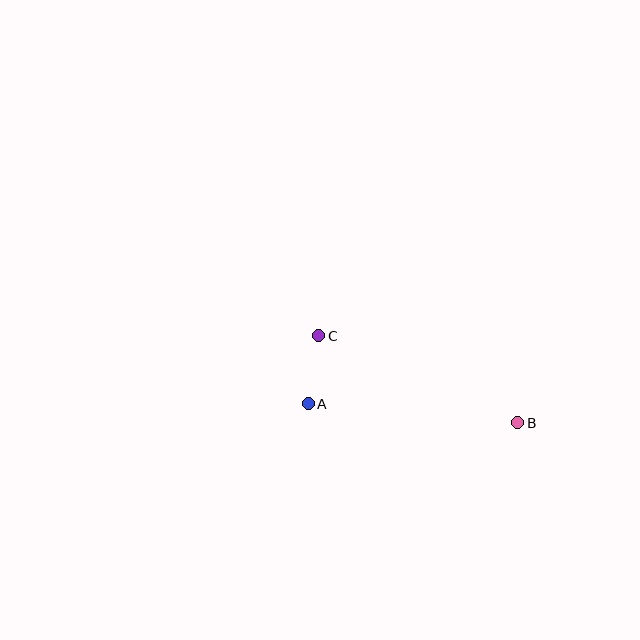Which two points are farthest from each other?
Points B and C are farthest from each other.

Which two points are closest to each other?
Points A and C are closest to each other.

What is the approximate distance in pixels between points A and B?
The distance between A and B is approximately 211 pixels.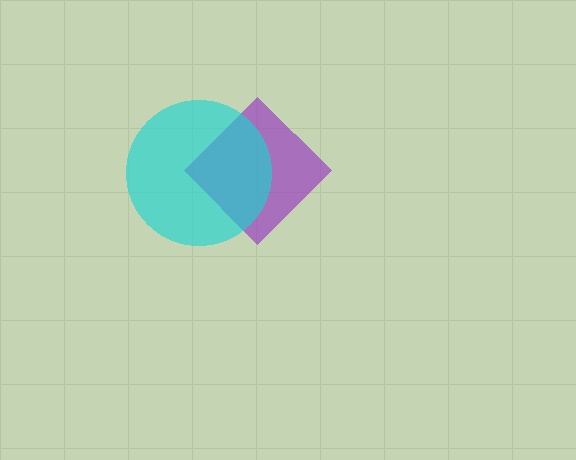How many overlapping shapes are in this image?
There are 2 overlapping shapes in the image.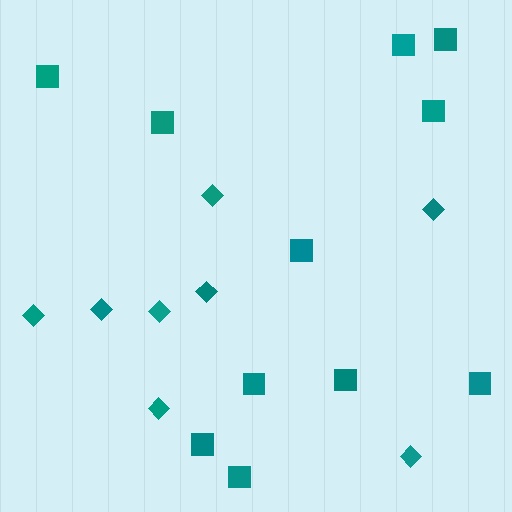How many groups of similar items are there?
There are 2 groups: one group of squares (11) and one group of diamonds (8).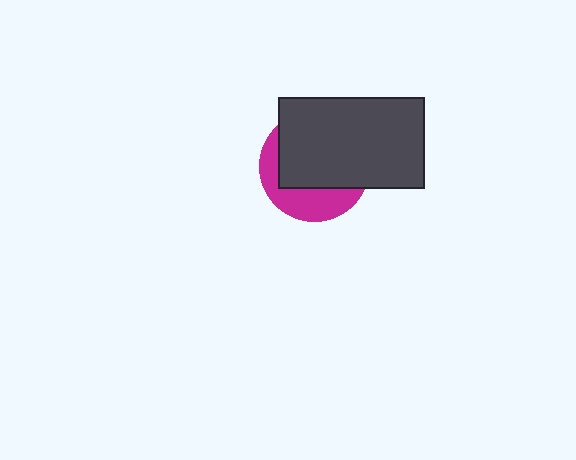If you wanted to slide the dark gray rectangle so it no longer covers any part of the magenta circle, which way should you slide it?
Slide it toward the upper-right — that is the most direct way to separate the two shapes.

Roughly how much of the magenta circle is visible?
A small part of it is visible (roughly 34%).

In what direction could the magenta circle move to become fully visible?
The magenta circle could move toward the lower-left. That would shift it out from behind the dark gray rectangle entirely.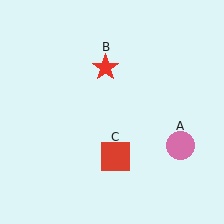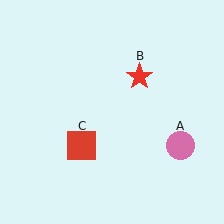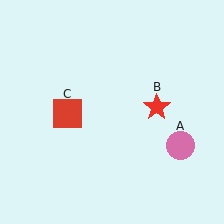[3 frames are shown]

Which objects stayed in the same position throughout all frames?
Pink circle (object A) remained stationary.